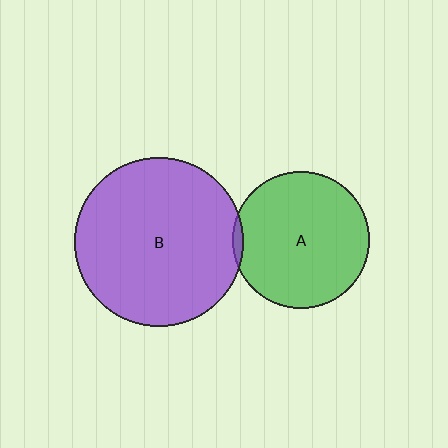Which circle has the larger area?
Circle B (purple).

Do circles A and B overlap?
Yes.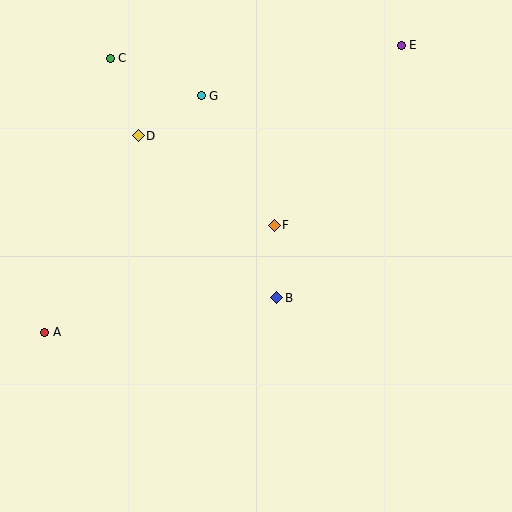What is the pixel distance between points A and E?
The distance between A and E is 458 pixels.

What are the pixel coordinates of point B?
Point B is at (277, 298).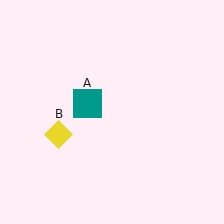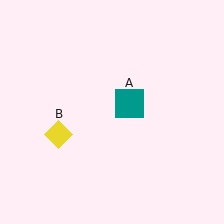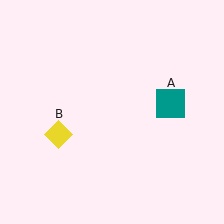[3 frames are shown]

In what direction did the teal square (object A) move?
The teal square (object A) moved right.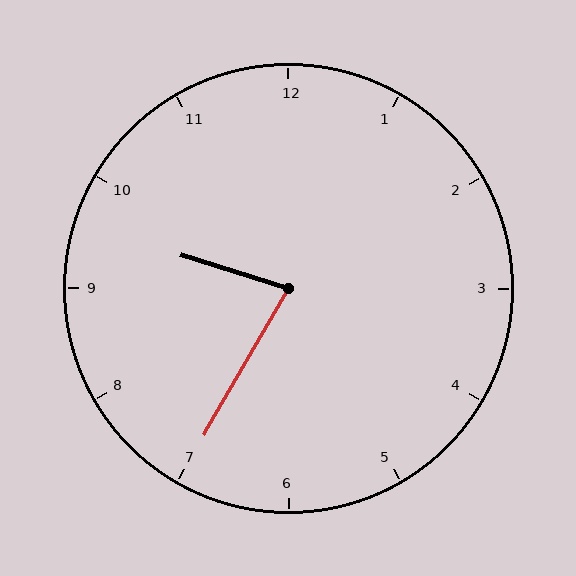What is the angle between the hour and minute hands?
Approximately 78 degrees.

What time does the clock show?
9:35.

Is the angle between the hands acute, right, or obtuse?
It is acute.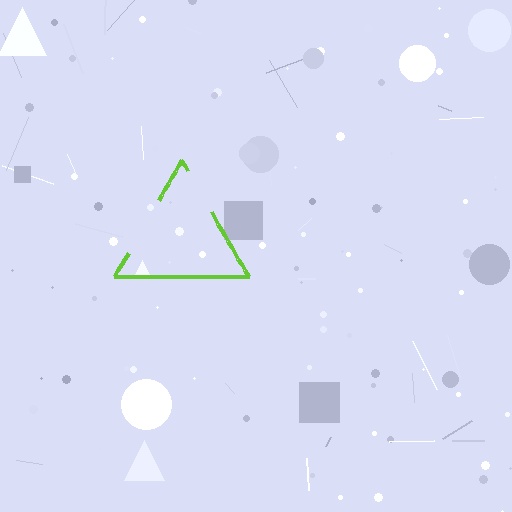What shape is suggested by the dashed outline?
The dashed outline suggests a triangle.